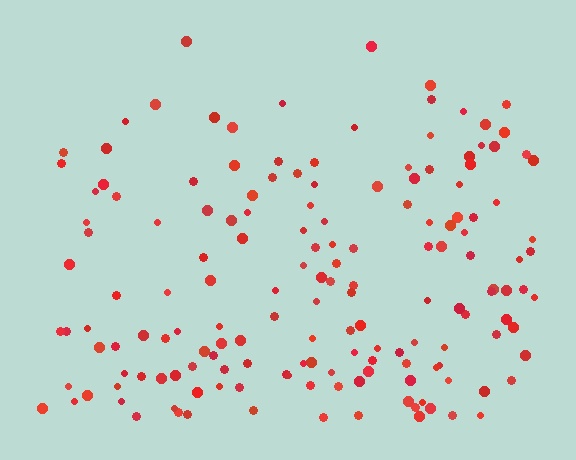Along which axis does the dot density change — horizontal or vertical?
Vertical.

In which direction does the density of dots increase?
From top to bottom, with the bottom side densest.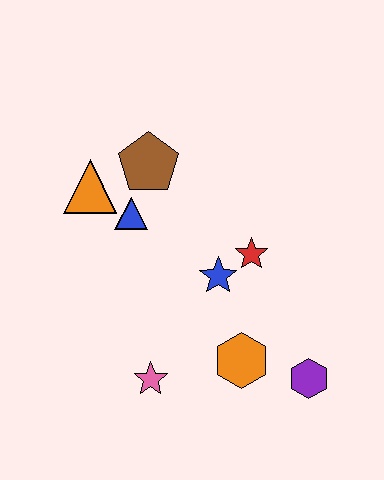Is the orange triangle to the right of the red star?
No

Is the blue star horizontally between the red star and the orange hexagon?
No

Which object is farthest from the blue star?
The orange triangle is farthest from the blue star.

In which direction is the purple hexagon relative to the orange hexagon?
The purple hexagon is to the right of the orange hexagon.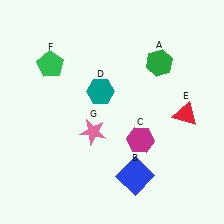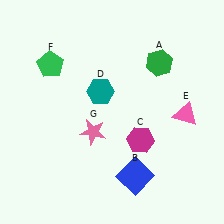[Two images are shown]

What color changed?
The triangle (E) changed from red in Image 1 to pink in Image 2.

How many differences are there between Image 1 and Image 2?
There is 1 difference between the two images.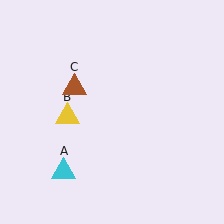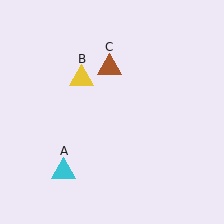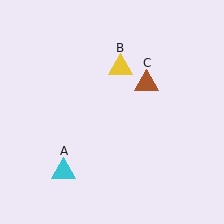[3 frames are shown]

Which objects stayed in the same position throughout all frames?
Cyan triangle (object A) remained stationary.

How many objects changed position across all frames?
2 objects changed position: yellow triangle (object B), brown triangle (object C).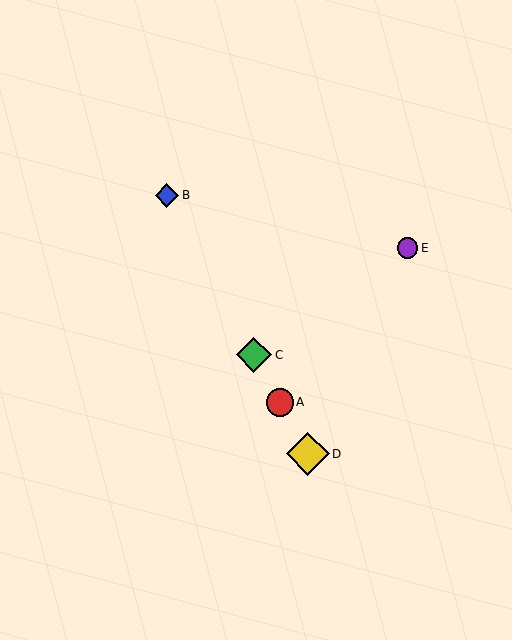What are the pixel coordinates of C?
Object C is at (254, 355).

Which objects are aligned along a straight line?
Objects A, B, C, D are aligned along a straight line.